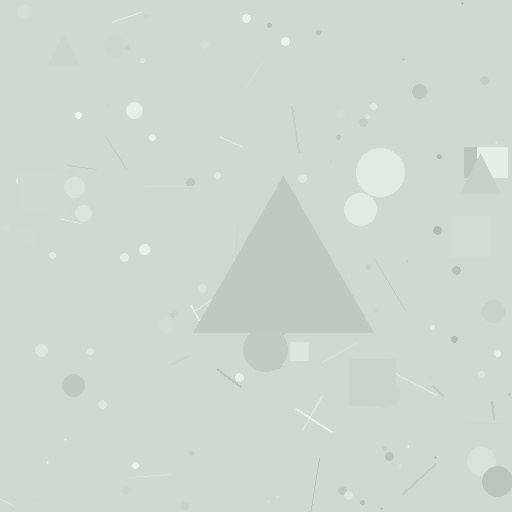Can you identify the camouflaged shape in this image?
The camouflaged shape is a triangle.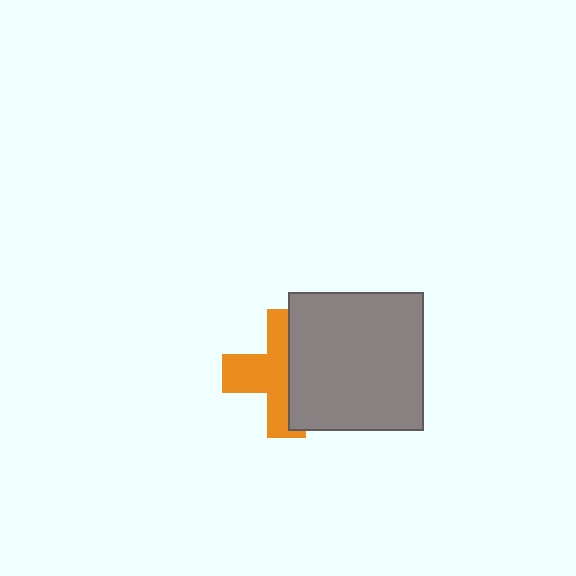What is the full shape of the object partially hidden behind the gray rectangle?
The partially hidden object is an orange cross.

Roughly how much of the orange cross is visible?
About half of it is visible (roughly 53%).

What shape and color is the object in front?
The object in front is a gray rectangle.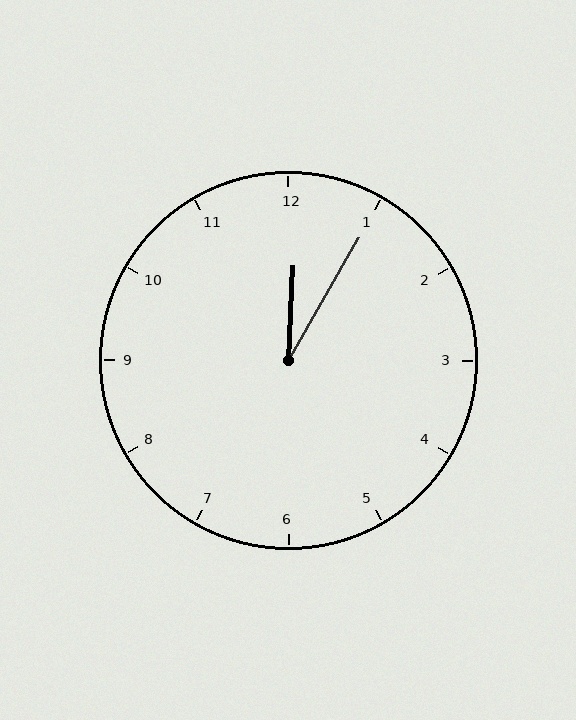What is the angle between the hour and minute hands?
Approximately 28 degrees.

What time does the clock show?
12:05.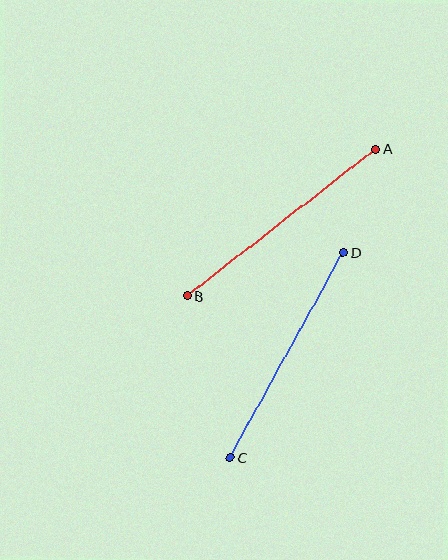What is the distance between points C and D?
The distance is approximately 234 pixels.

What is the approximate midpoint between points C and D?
The midpoint is at approximately (287, 355) pixels.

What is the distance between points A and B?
The distance is approximately 239 pixels.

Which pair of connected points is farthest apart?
Points A and B are farthest apart.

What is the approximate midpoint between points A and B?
The midpoint is at approximately (281, 223) pixels.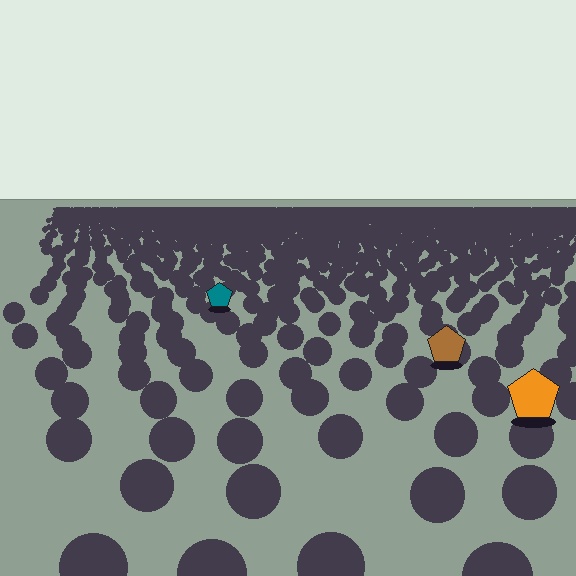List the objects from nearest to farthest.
From nearest to farthest: the orange pentagon, the brown pentagon, the teal pentagon.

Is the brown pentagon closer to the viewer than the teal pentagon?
Yes. The brown pentagon is closer — you can tell from the texture gradient: the ground texture is coarser near it.